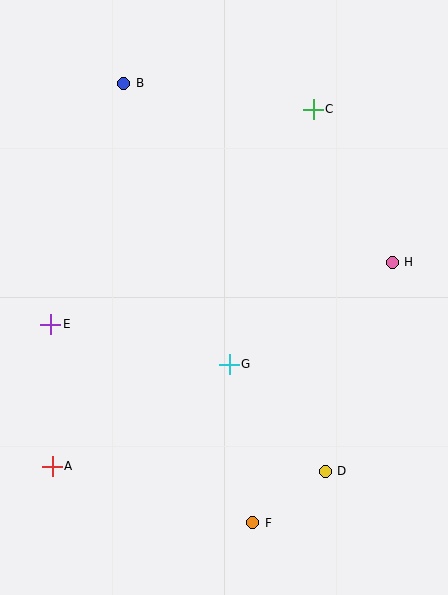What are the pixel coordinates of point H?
Point H is at (392, 262).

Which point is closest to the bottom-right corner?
Point D is closest to the bottom-right corner.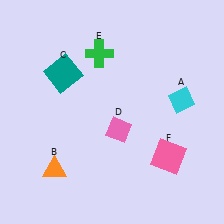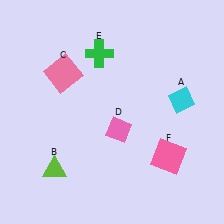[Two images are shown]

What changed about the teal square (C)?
In Image 1, C is teal. In Image 2, it changed to pink.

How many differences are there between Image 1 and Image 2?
There are 2 differences between the two images.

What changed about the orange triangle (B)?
In Image 1, B is orange. In Image 2, it changed to lime.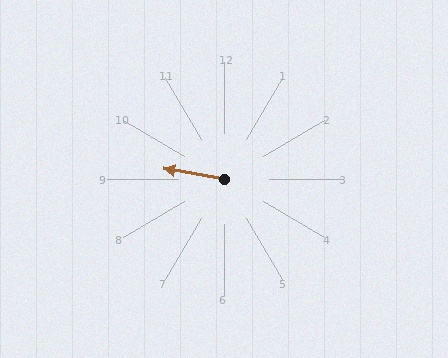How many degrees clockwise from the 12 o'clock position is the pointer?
Approximately 280 degrees.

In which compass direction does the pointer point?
West.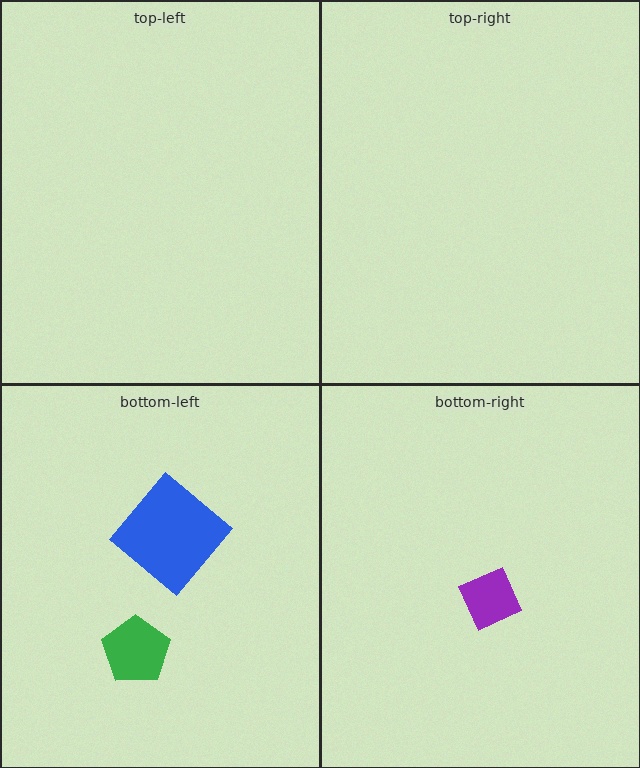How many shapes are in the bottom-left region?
2.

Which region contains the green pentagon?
The bottom-left region.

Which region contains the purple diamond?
The bottom-right region.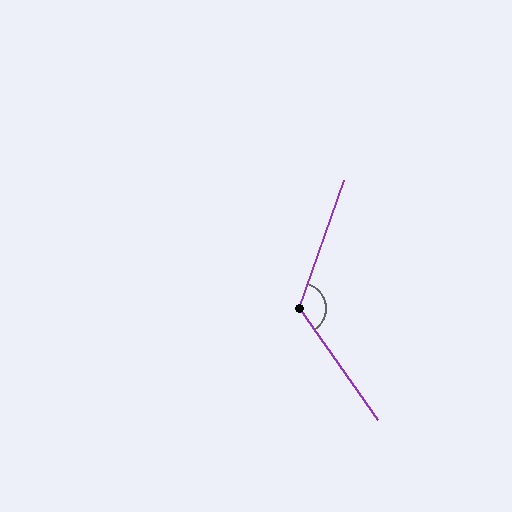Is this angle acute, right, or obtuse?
It is obtuse.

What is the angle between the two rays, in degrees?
Approximately 126 degrees.